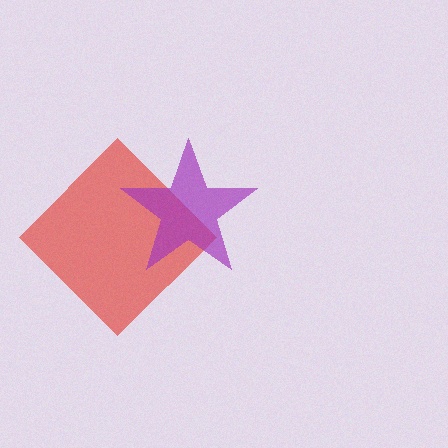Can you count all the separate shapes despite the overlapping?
Yes, there are 2 separate shapes.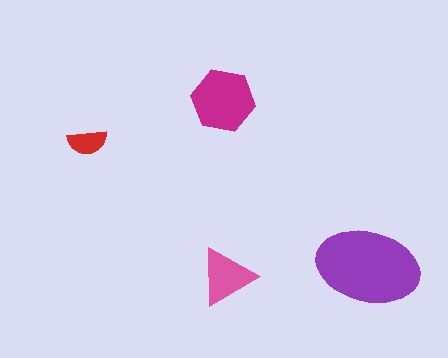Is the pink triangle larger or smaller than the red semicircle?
Larger.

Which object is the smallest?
The red semicircle.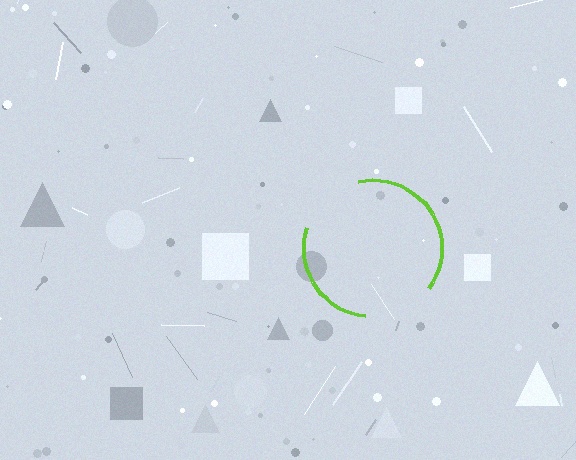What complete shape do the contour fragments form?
The contour fragments form a circle.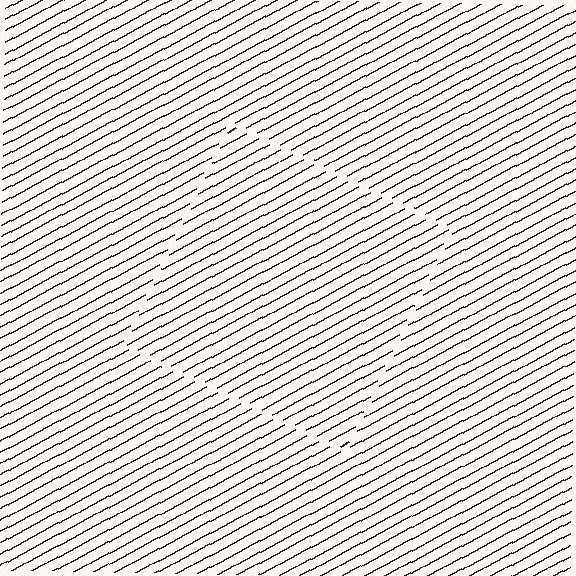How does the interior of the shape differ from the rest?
The interior of the shape contains the same grating, shifted by half a period — the contour is defined by the phase discontinuity where line-ends from the inner and outer gratings abut.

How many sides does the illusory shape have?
4 sides — the line-ends trace a square.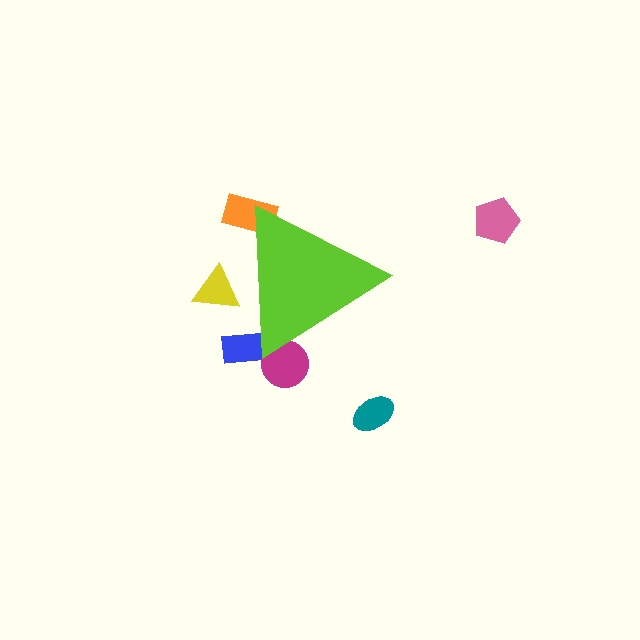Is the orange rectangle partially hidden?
Yes, the orange rectangle is partially hidden behind the lime triangle.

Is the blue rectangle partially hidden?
Yes, the blue rectangle is partially hidden behind the lime triangle.